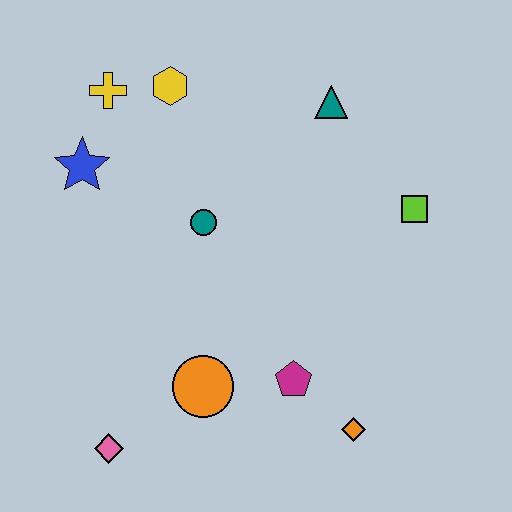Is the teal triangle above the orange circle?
Yes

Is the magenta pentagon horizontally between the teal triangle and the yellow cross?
Yes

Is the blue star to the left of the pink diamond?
Yes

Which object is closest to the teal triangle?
The lime square is closest to the teal triangle.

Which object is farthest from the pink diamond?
The teal triangle is farthest from the pink diamond.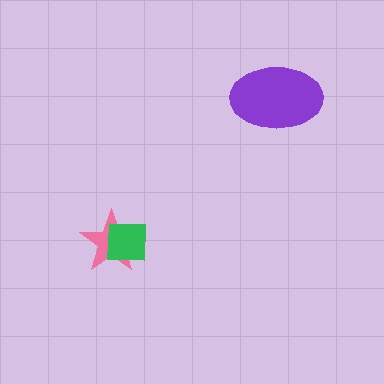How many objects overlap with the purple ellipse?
0 objects overlap with the purple ellipse.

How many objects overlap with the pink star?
1 object overlaps with the pink star.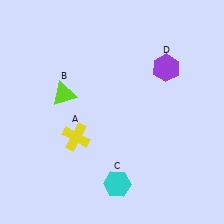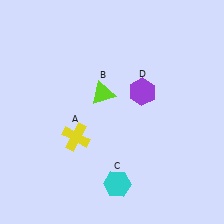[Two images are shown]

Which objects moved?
The objects that moved are: the lime triangle (B), the purple hexagon (D).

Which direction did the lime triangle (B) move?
The lime triangle (B) moved right.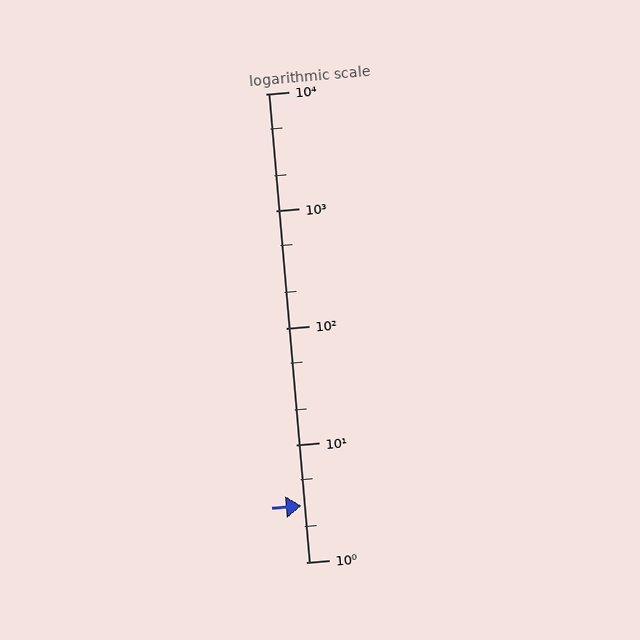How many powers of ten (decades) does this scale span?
The scale spans 4 decades, from 1 to 10000.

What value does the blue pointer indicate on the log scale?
The pointer indicates approximately 3.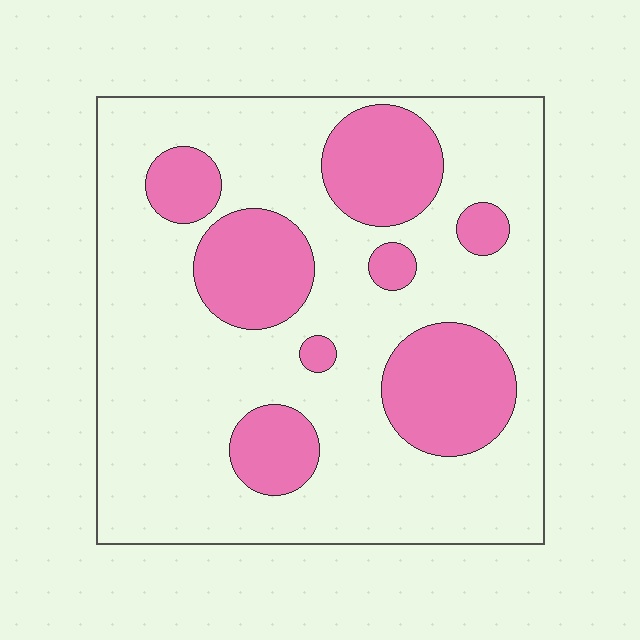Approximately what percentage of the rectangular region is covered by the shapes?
Approximately 25%.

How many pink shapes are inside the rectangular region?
8.